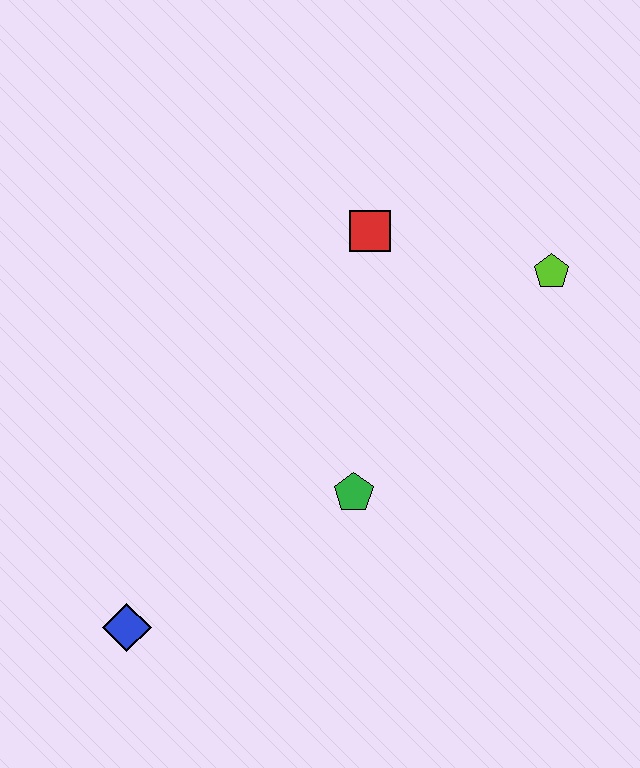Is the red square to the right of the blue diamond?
Yes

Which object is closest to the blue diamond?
The green pentagon is closest to the blue diamond.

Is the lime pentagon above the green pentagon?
Yes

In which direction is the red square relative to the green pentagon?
The red square is above the green pentagon.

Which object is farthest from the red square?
The blue diamond is farthest from the red square.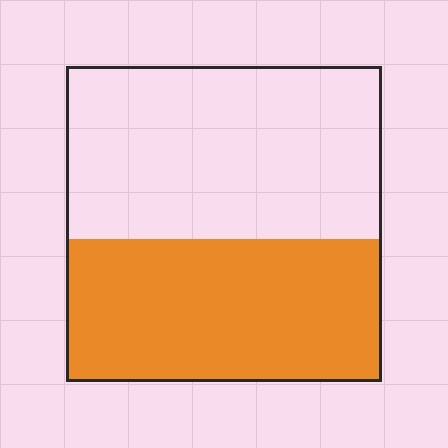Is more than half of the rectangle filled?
No.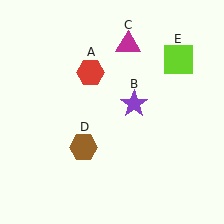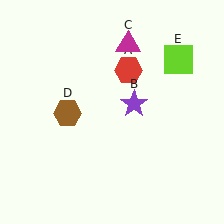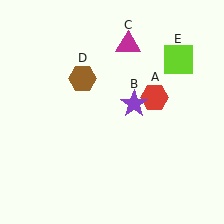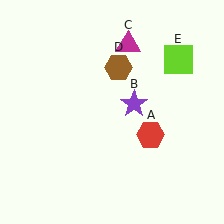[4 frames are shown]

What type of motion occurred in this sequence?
The red hexagon (object A), brown hexagon (object D) rotated clockwise around the center of the scene.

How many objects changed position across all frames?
2 objects changed position: red hexagon (object A), brown hexagon (object D).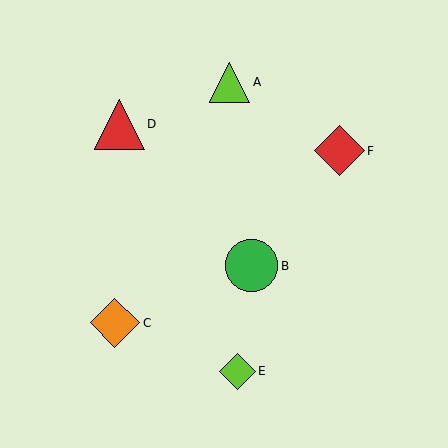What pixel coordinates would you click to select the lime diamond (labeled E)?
Click at (237, 371) to select the lime diamond E.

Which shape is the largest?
The green circle (labeled B) is the largest.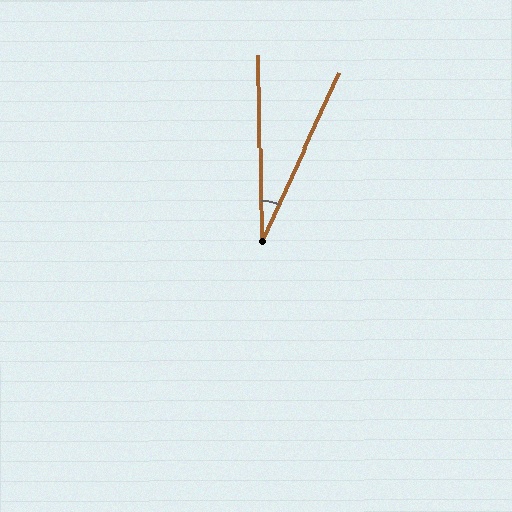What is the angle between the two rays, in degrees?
Approximately 25 degrees.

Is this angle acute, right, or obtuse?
It is acute.